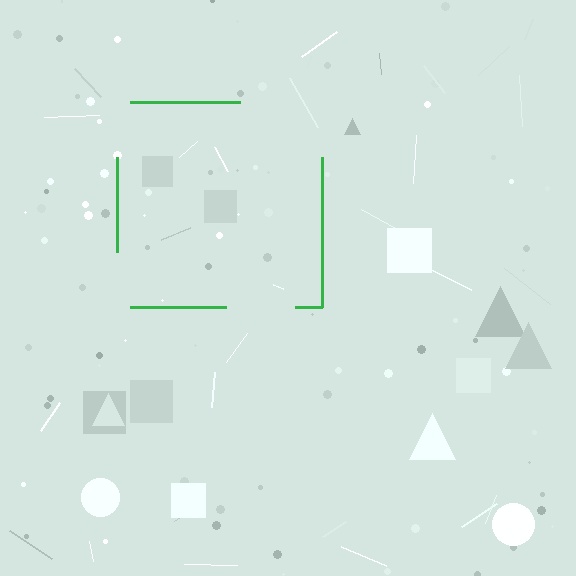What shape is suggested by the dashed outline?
The dashed outline suggests a square.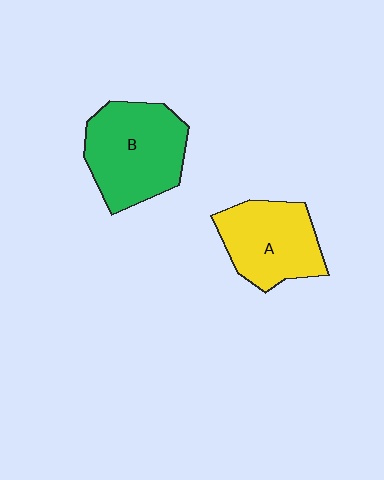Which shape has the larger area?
Shape B (green).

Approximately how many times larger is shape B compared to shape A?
Approximately 1.2 times.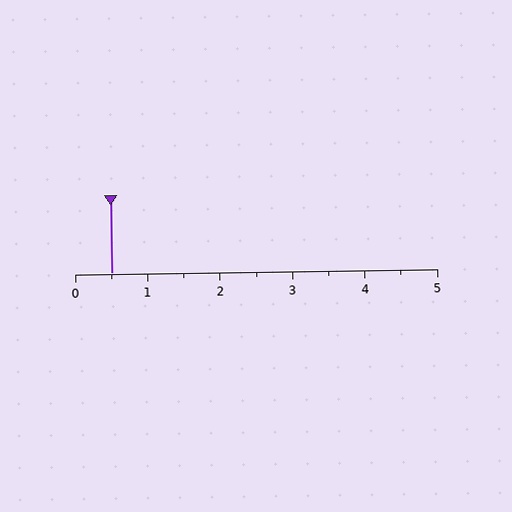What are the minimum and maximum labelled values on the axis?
The axis runs from 0 to 5.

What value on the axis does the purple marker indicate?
The marker indicates approximately 0.5.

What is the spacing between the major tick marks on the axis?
The major ticks are spaced 1 apart.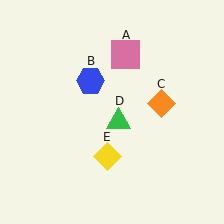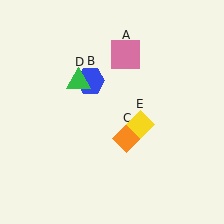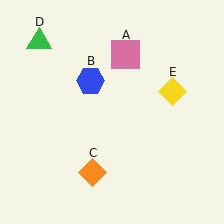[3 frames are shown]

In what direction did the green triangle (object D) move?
The green triangle (object D) moved up and to the left.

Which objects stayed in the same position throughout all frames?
Pink square (object A) and blue hexagon (object B) remained stationary.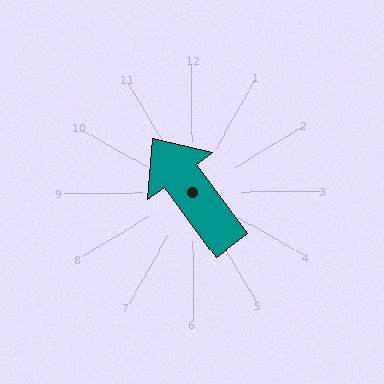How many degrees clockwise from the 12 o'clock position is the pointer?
Approximately 323 degrees.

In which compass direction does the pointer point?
Northwest.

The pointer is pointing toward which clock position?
Roughly 11 o'clock.